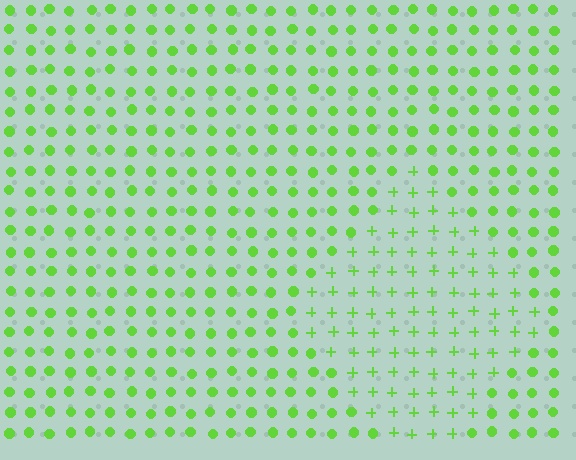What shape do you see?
I see a diamond.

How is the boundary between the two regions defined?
The boundary is defined by a change in element shape: plus signs inside vs. circles outside. All elements share the same color and spacing.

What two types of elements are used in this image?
The image uses plus signs inside the diamond region and circles outside it.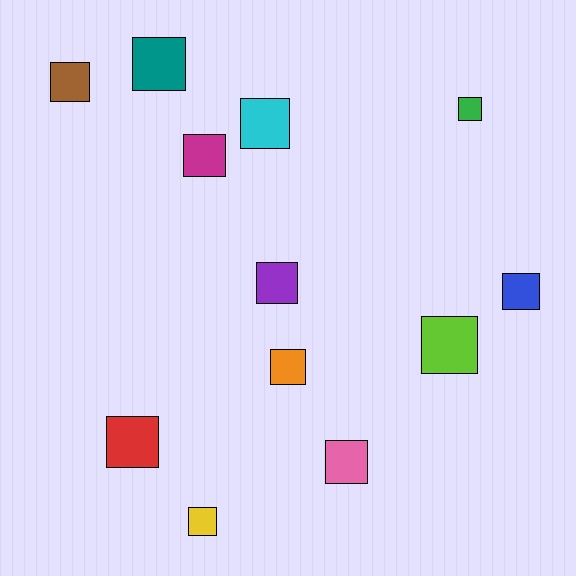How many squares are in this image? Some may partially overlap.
There are 12 squares.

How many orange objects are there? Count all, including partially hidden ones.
There is 1 orange object.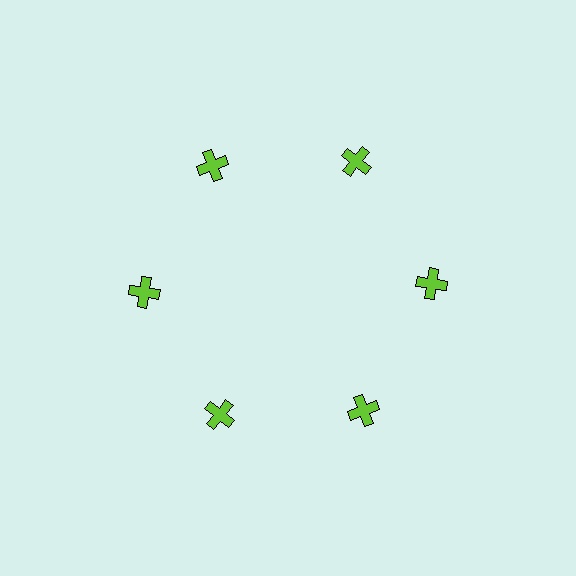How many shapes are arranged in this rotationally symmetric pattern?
There are 6 shapes, arranged in 6 groups of 1.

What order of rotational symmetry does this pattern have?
This pattern has 6-fold rotational symmetry.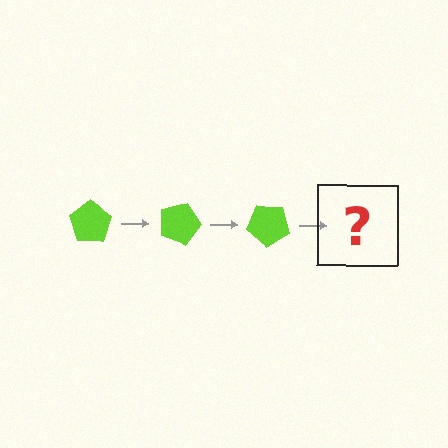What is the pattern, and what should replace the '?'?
The pattern is that the pentagon rotates 20 degrees each step. The '?' should be a lime pentagon rotated 60 degrees.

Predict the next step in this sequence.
The next step is a lime pentagon rotated 60 degrees.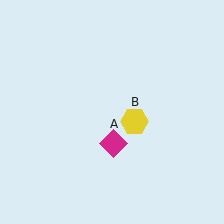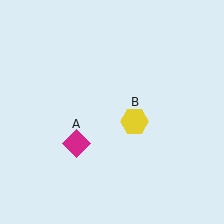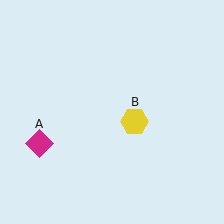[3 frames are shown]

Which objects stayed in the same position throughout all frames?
Yellow hexagon (object B) remained stationary.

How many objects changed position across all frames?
1 object changed position: magenta diamond (object A).